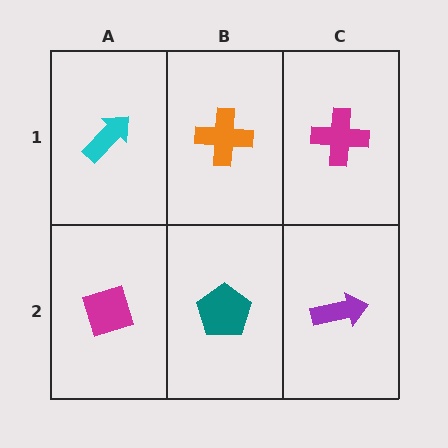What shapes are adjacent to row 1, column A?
A magenta diamond (row 2, column A), an orange cross (row 1, column B).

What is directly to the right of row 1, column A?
An orange cross.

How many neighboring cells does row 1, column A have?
2.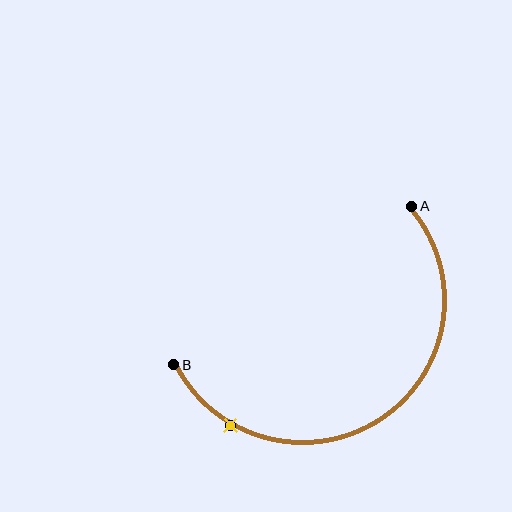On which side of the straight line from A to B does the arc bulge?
The arc bulges below and to the right of the straight line connecting A and B.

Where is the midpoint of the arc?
The arc midpoint is the point on the curve farthest from the straight line joining A and B. It sits below and to the right of that line.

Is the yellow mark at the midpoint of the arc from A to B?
No. The yellow mark lies on the arc but is closer to endpoint B. The arc midpoint would be at the point on the curve equidistant along the arc from both A and B.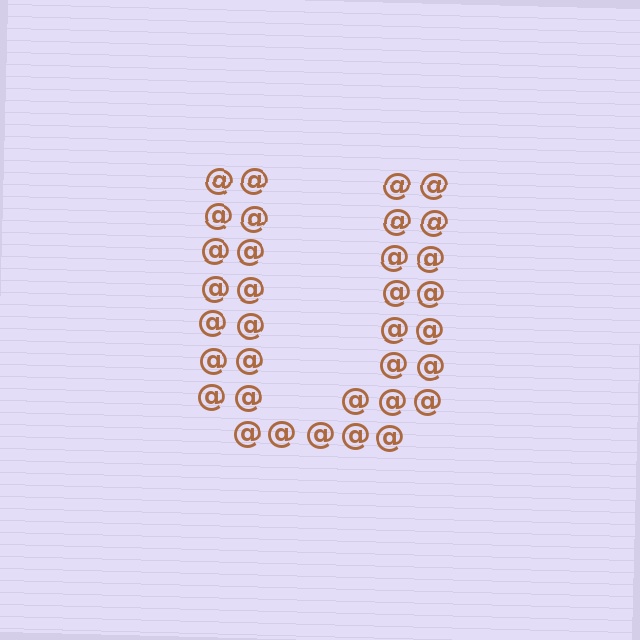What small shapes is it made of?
It is made of small at signs.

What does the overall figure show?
The overall figure shows the letter U.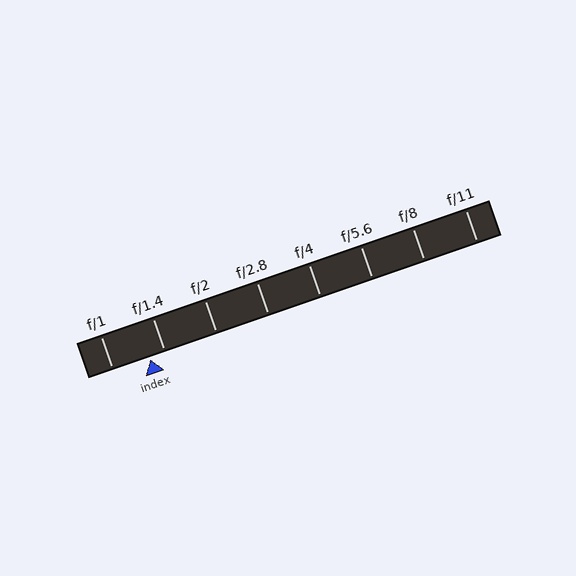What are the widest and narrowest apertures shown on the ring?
The widest aperture shown is f/1 and the narrowest is f/11.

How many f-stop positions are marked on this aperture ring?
There are 8 f-stop positions marked.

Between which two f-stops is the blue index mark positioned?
The index mark is between f/1 and f/1.4.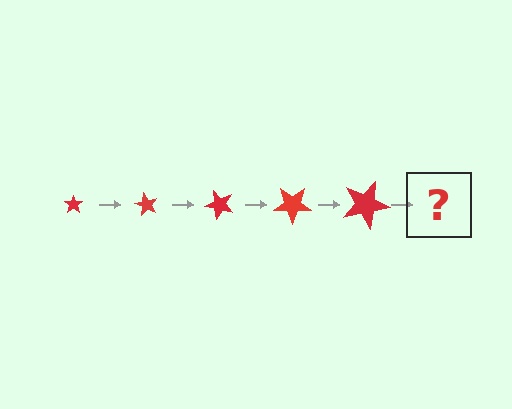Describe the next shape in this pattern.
It should be a star, larger than the previous one and rotated 300 degrees from the start.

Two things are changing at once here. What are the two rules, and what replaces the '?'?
The two rules are that the star grows larger each step and it rotates 60 degrees each step. The '?' should be a star, larger than the previous one and rotated 300 degrees from the start.